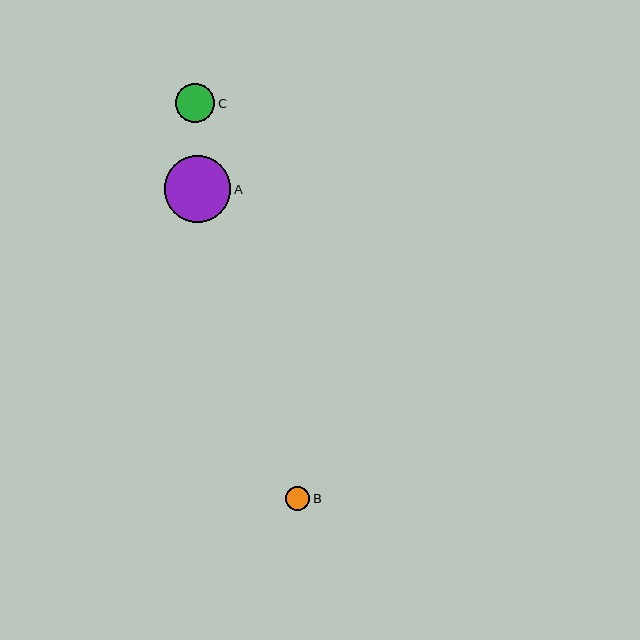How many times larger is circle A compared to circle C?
Circle A is approximately 1.7 times the size of circle C.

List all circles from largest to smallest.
From largest to smallest: A, C, B.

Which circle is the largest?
Circle A is the largest with a size of approximately 66 pixels.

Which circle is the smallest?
Circle B is the smallest with a size of approximately 24 pixels.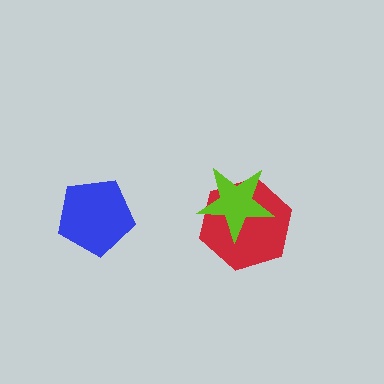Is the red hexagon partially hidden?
Yes, it is partially covered by another shape.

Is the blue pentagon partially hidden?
No, no other shape covers it.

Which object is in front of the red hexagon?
The lime star is in front of the red hexagon.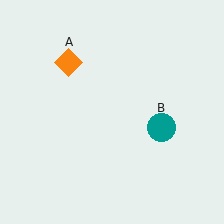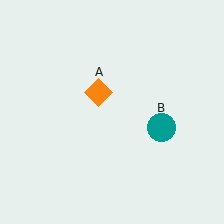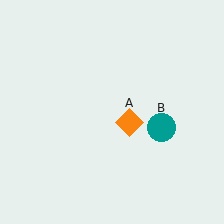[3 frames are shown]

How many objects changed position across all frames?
1 object changed position: orange diamond (object A).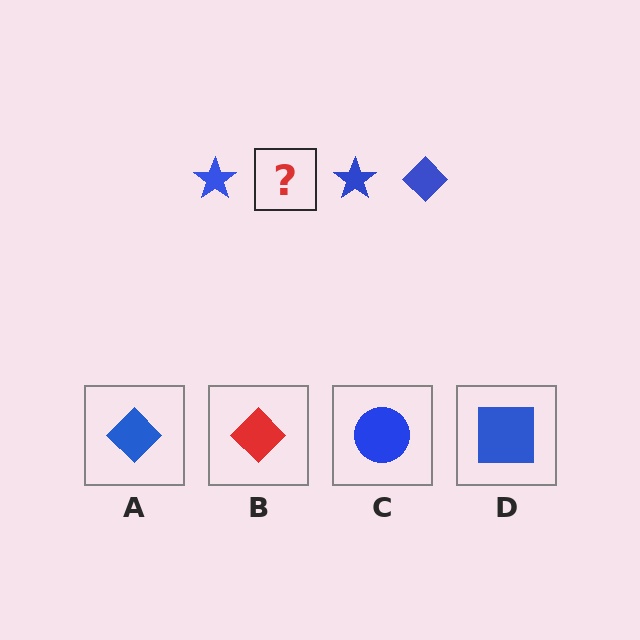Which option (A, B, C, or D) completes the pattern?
A.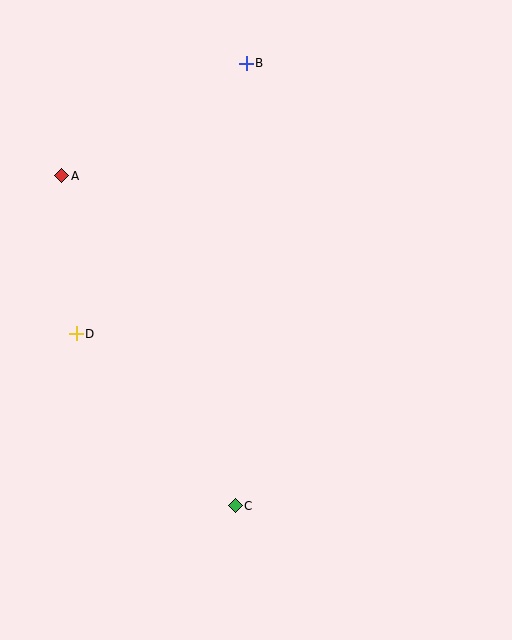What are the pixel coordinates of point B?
Point B is at (246, 63).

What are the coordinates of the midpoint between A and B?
The midpoint between A and B is at (154, 119).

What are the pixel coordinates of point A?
Point A is at (62, 176).